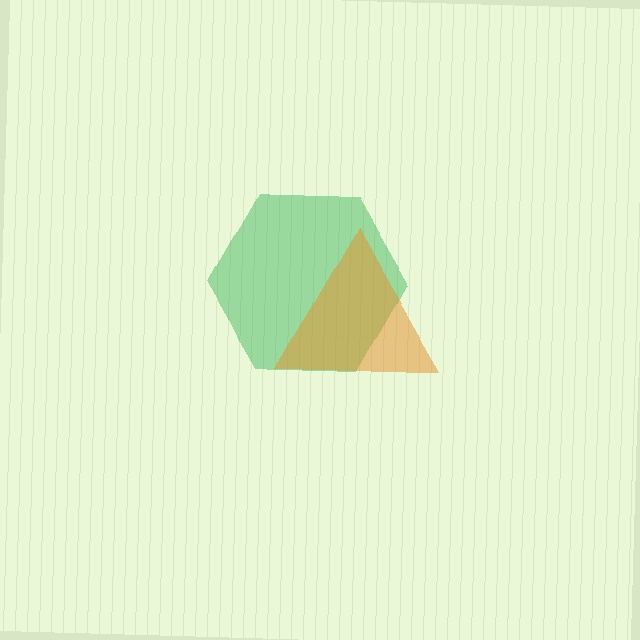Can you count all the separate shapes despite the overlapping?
Yes, there are 2 separate shapes.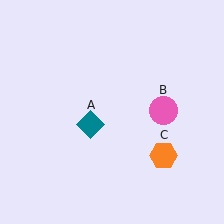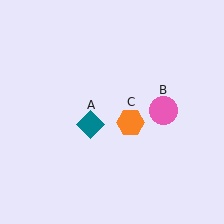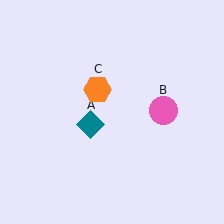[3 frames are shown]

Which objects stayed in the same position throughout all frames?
Teal diamond (object A) and pink circle (object B) remained stationary.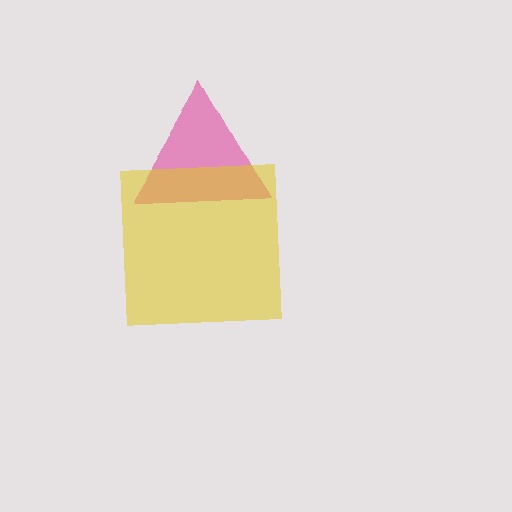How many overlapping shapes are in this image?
There are 2 overlapping shapes in the image.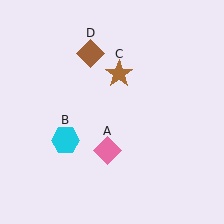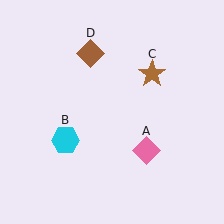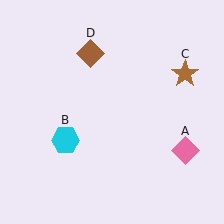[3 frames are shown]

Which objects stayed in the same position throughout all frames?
Cyan hexagon (object B) and brown diamond (object D) remained stationary.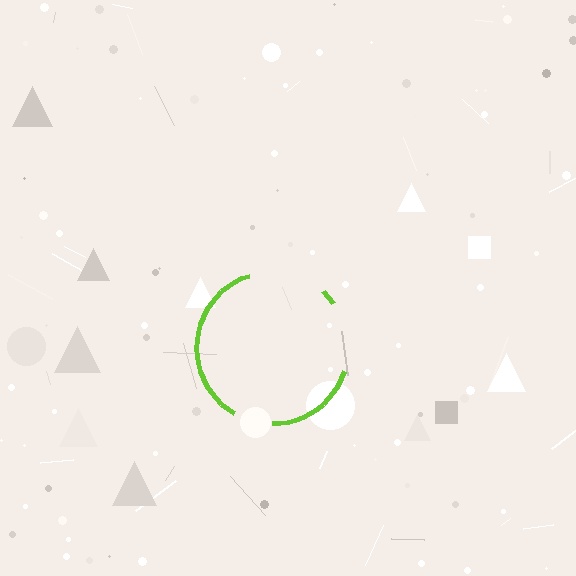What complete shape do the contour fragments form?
The contour fragments form a circle.